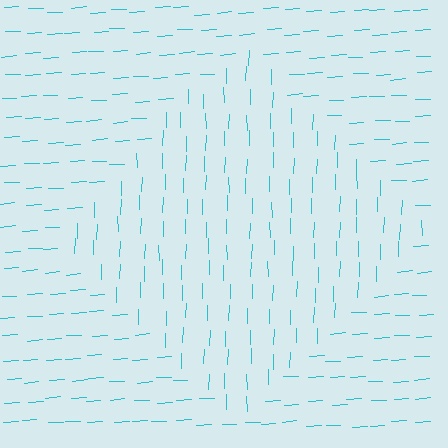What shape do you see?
I see a diamond.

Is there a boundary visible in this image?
Yes, there is a texture boundary formed by a change in line orientation.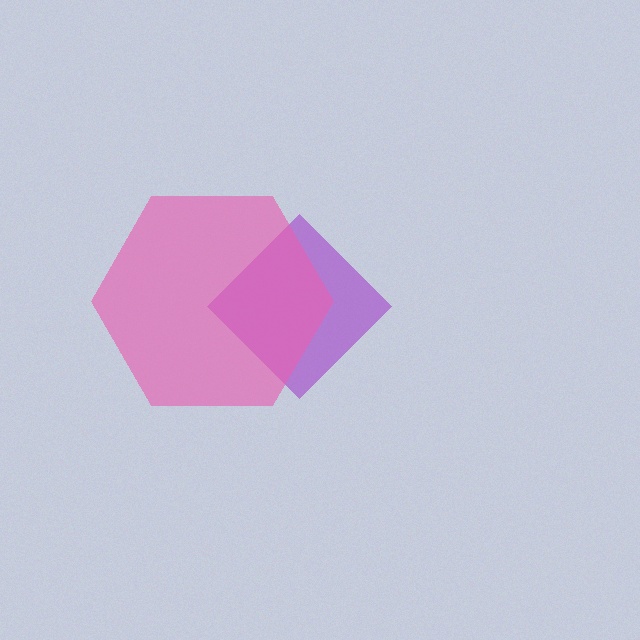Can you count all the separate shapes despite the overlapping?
Yes, there are 2 separate shapes.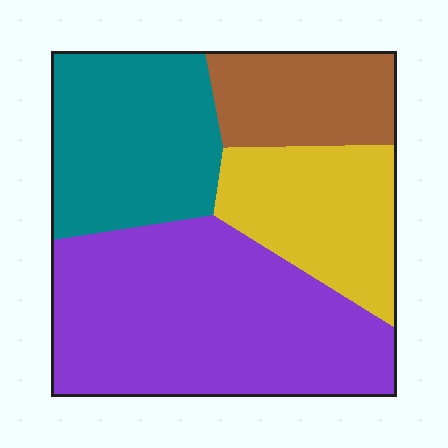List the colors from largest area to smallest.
From largest to smallest: purple, teal, yellow, brown.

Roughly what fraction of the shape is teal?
Teal covers around 25% of the shape.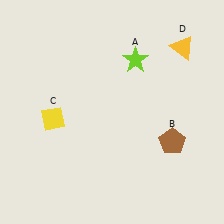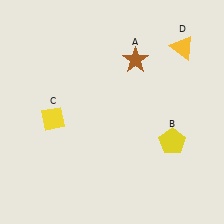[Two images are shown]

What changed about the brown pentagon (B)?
In Image 1, B is brown. In Image 2, it changed to yellow.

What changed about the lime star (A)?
In Image 1, A is lime. In Image 2, it changed to brown.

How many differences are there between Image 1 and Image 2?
There are 2 differences between the two images.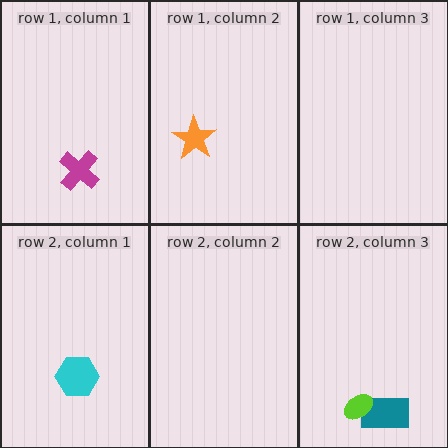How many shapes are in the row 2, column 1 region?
1.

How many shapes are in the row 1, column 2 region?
1.